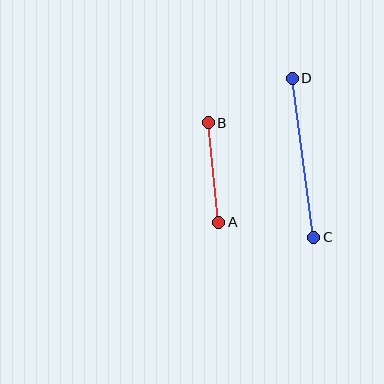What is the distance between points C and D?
The distance is approximately 160 pixels.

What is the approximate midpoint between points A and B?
The midpoint is at approximately (214, 173) pixels.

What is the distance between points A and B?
The distance is approximately 100 pixels.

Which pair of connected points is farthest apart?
Points C and D are farthest apart.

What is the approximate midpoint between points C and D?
The midpoint is at approximately (303, 158) pixels.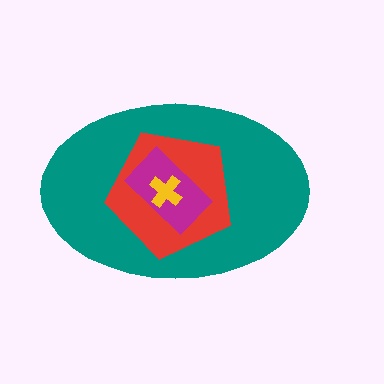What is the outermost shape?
The teal ellipse.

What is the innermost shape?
The yellow cross.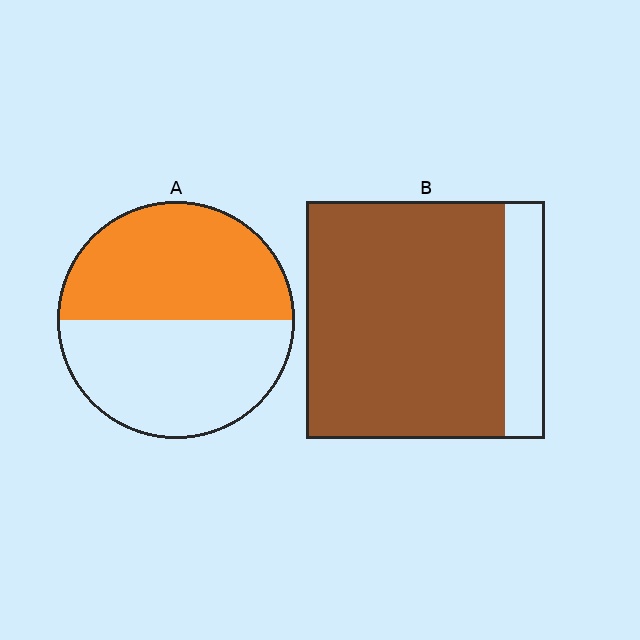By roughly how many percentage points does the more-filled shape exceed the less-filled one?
By roughly 35 percentage points (B over A).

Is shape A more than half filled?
Roughly half.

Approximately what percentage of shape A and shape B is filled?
A is approximately 50% and B is approximately 85%.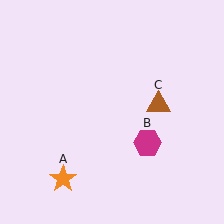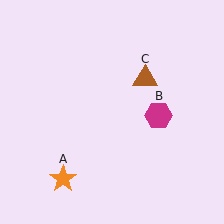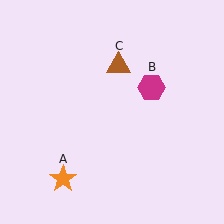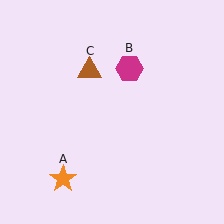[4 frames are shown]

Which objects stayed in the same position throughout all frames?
Orange star (object A) remained stationary.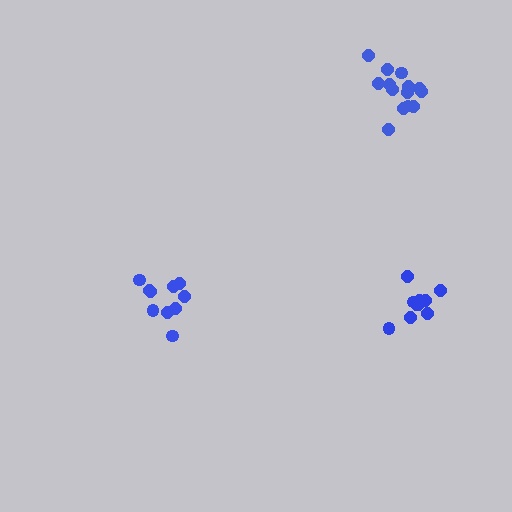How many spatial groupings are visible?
There are 3 spatial groupings.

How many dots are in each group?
Group 1: 10 dots, Group 2: 10 dots, Group 3: 14 dots (34 total).